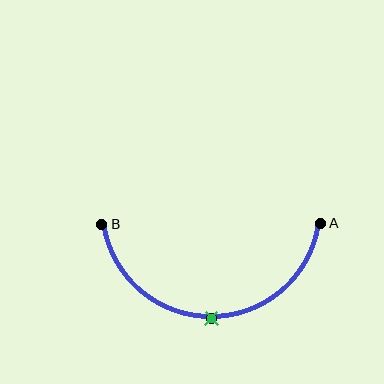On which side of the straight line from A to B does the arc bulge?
The arc bulges below the straight line connecting A and B.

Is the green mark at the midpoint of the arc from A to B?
Yes. The green mark lies on the arc at equal arc-length from both A and B — it is the arc midpoint.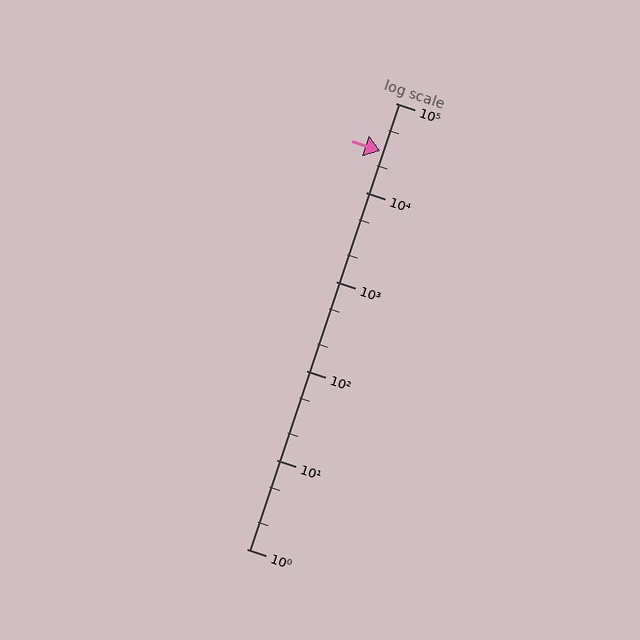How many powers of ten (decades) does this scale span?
The scale spans 5 decades, from 1 to 100000.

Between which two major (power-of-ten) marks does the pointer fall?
The pointer is between 10000 and 100000.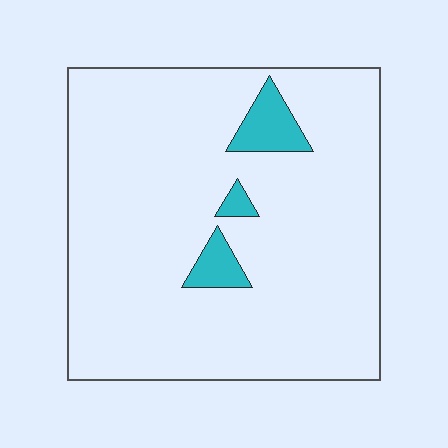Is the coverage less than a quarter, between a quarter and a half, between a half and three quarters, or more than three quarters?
Less than a quarter.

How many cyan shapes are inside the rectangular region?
3.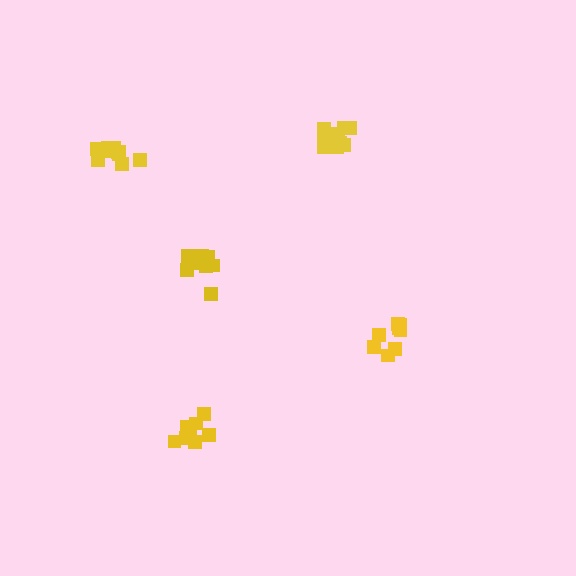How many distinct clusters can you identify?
There are 5 distinct clusters.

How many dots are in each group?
Group 1: 9 dots, Group 2: 10 dots, Group 3: 9 dots, Group 4: 8 dots, Group 5: 11 dots (47 total).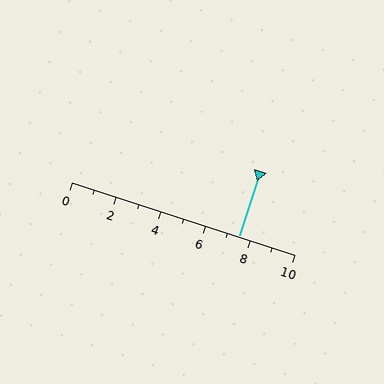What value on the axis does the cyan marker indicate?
The marker indicates approximately 7.5.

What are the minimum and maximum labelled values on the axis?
The axis runs from 0 to 10.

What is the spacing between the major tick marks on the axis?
The major ticks are spaced 2 apart.